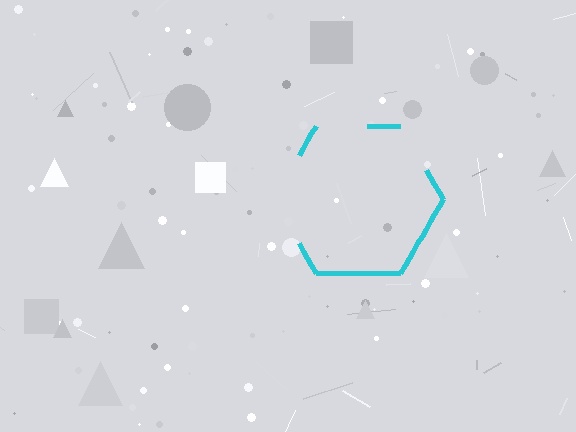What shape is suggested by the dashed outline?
The dashed outline suggests a hexagon.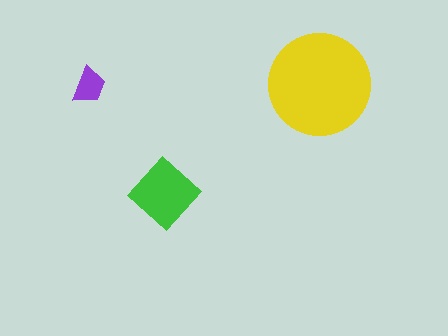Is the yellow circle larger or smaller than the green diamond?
Larger.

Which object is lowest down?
The green diamond is bottommost.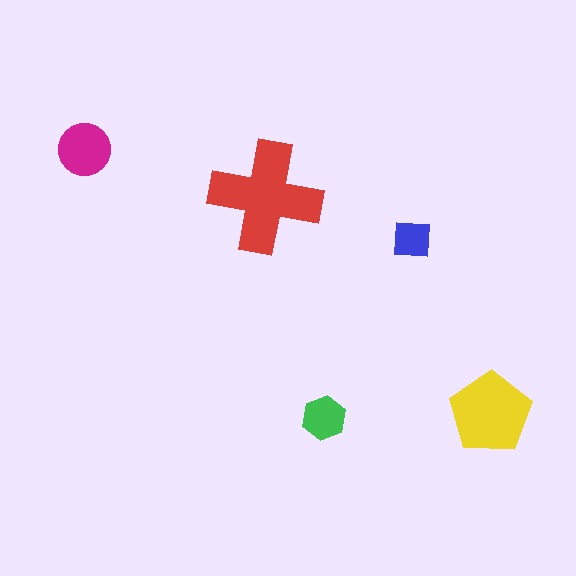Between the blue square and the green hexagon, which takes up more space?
The green hexagon.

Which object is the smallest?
The blue square.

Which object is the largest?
The red cross.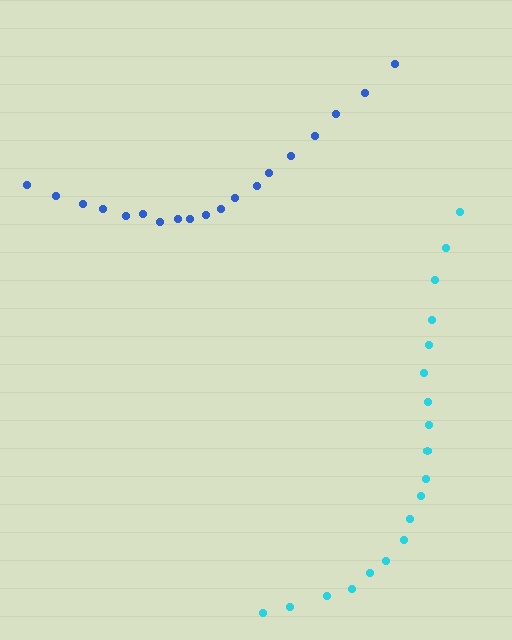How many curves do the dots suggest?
There are 2 distinct paths.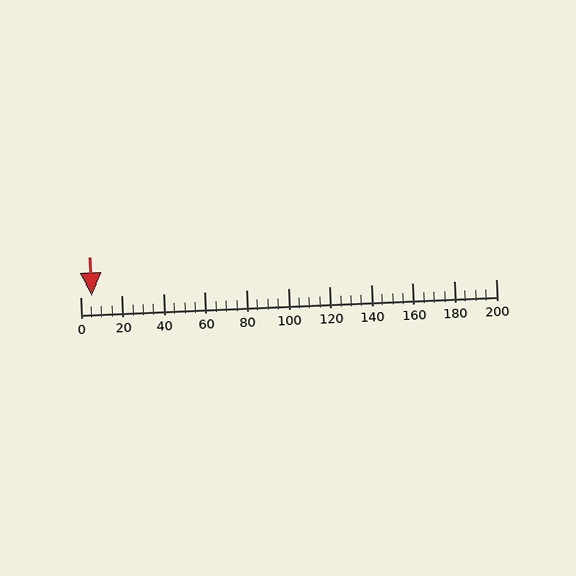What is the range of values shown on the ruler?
The ruler shows values from 0 to 200.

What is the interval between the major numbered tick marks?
The major tick marks are spaced 20 units apart.